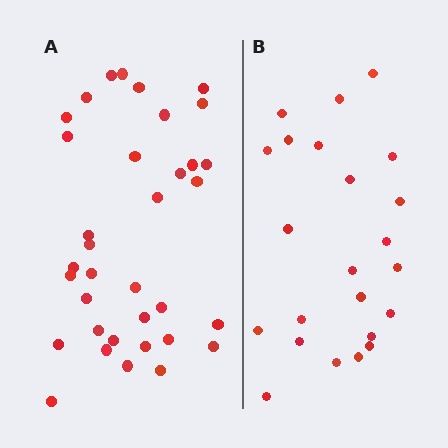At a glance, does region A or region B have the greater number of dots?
Region A (the left region) has more dots.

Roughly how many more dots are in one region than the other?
Region A has roughly 12 or so more dots than region B.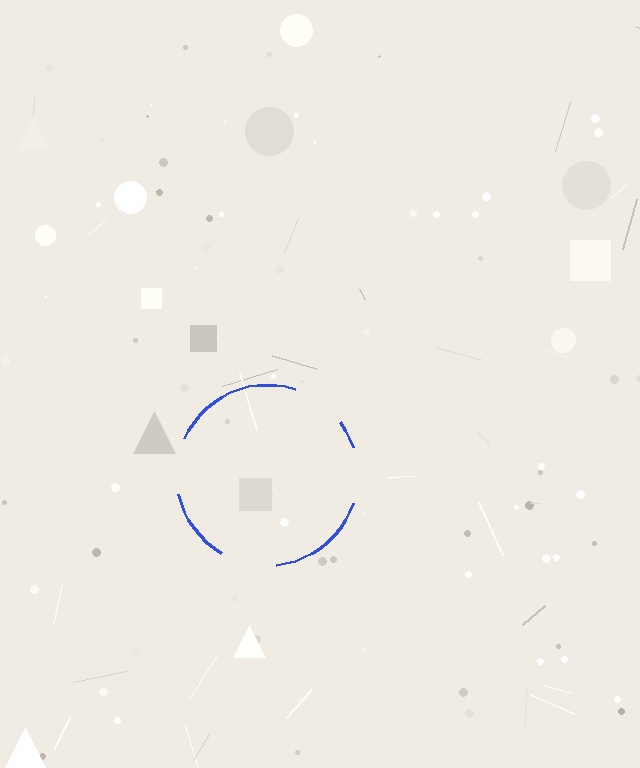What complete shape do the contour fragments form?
The contour fragments form a circle.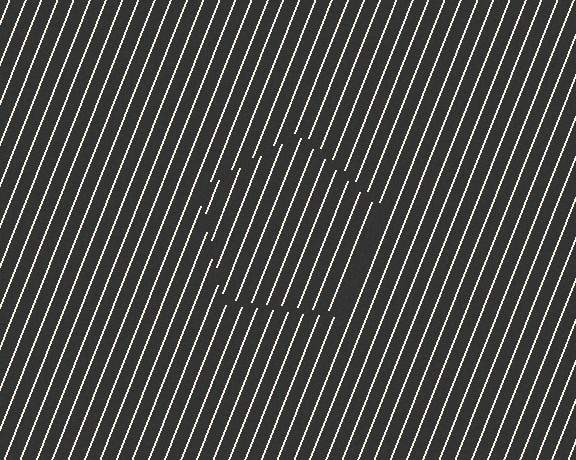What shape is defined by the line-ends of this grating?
An illusory pentagon. The interior of the shape contains the same grating, shifted by half a period — the contour is defined by the phase discontinuity where line-ends from the inner and outer gratings abut.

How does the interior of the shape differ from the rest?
The interior of the shape contains the same grating, shifted by half a period — the contour is defined by the phase discontinuity where line-ends from the inner and outer gratings abut.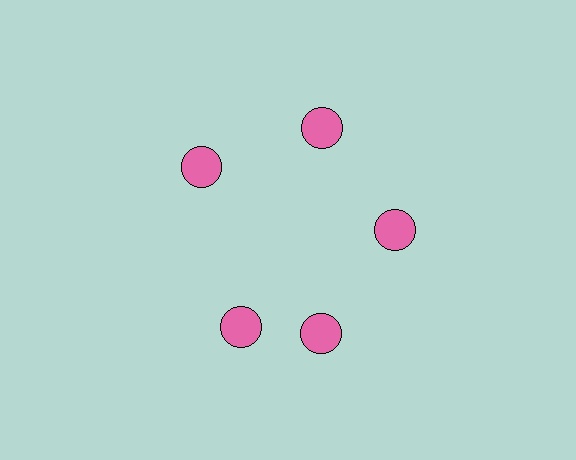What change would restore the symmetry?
The symmetry would be restored by rotating it back into even spacing with its neighbors so that all 5 circles sit at equal angles and equal distance from the center.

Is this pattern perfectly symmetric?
No. The 5 pink circles are arranged in a ring, but one element near the 8 o'clock position is rotated out of alignment along the ring, breaking the 5-fold rotational symmetry.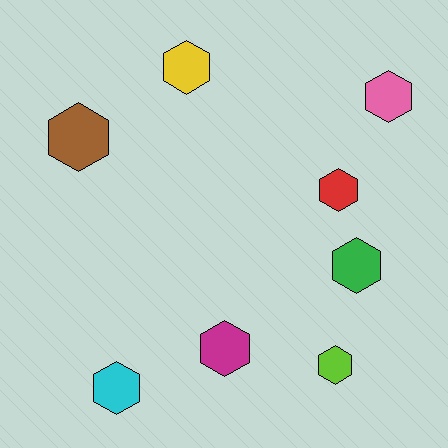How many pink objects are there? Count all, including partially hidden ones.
There is 1 pink object.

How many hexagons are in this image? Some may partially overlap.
There are 8 hexagons.